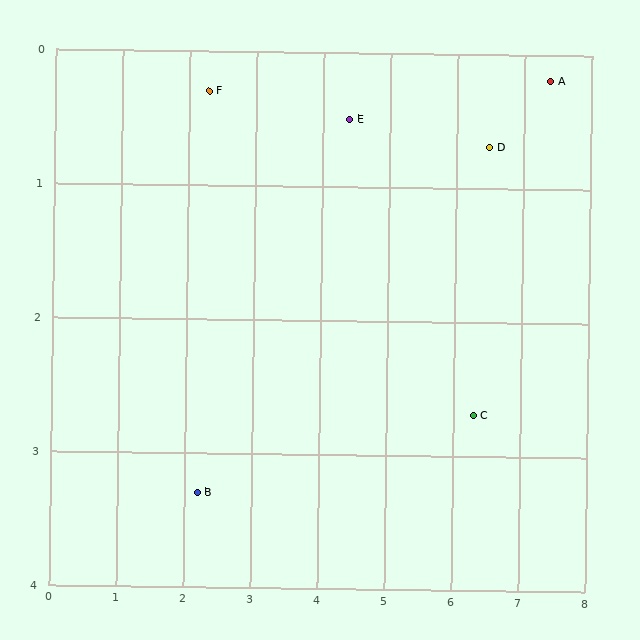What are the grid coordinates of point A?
Point A is at approximately (7.4, 0.2).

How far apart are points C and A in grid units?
Points C and A are about 2.7 grid units apart.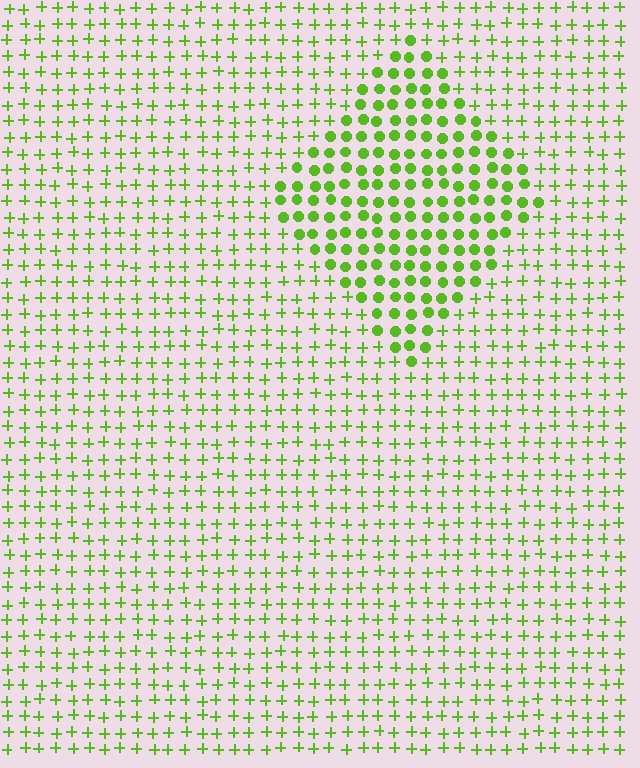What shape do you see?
I see a diamond.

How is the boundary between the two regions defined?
The boundary is defined by a change in element shape: circles inside vs. plus signs outside. All elements share the same color and spacing.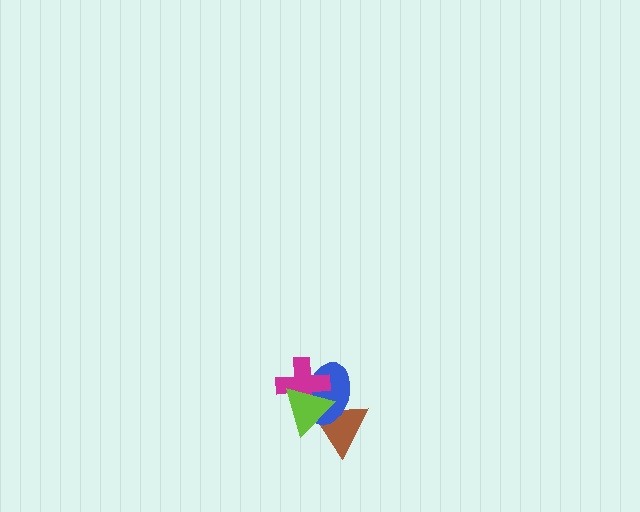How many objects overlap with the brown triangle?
2 objects overlap with the brown triangle.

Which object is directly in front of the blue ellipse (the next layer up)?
The magenta cross is directly in front of the blue ellipse.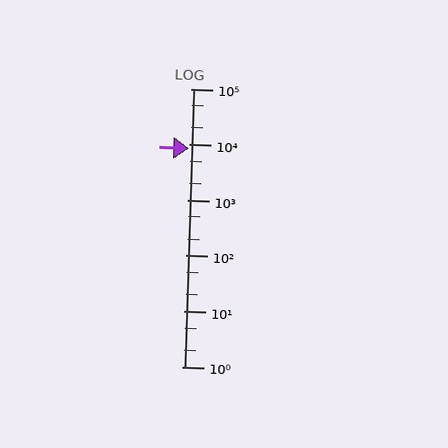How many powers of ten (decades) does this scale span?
The scale spans 5 decades, from 1 to 100000.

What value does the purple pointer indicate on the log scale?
The pointer indicates approximately 8600.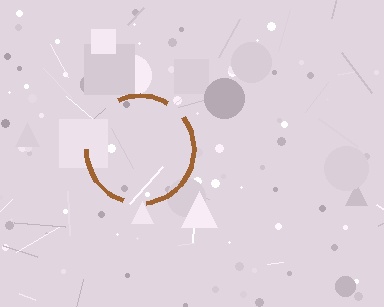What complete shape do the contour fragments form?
The contour fragments form a circle.